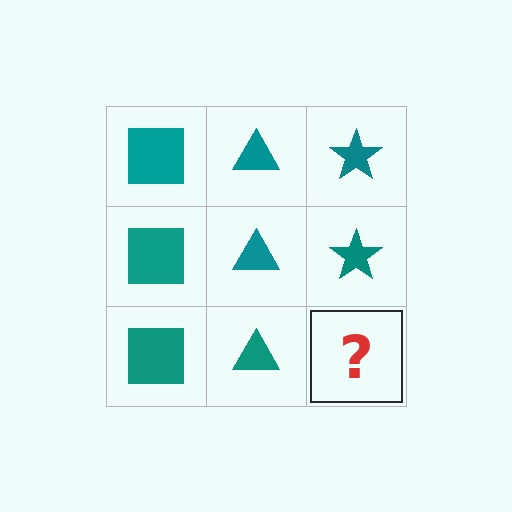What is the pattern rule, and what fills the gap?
The rule is that each column has a consistent shape. The gap should be filled with a teal star.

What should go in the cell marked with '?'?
The missing cell should contain a teal star.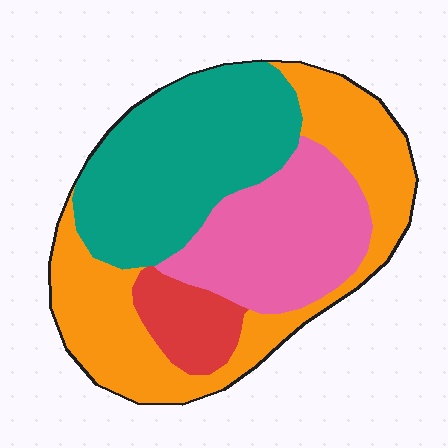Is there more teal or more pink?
Teal.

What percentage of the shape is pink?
Pink covers around 25% of the shape.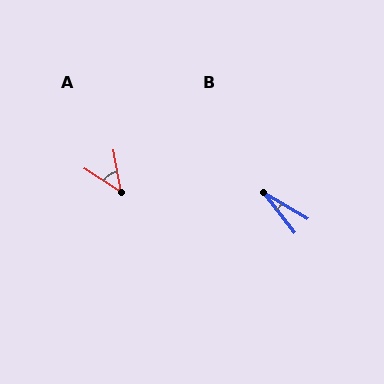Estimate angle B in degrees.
Approximately 22 degrees.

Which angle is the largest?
A, at approximately 48 degrees.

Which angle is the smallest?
B, at approximately 22 degrees.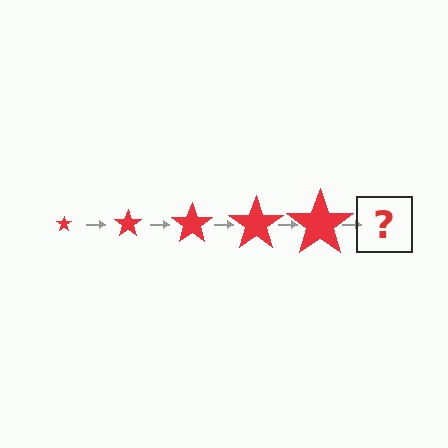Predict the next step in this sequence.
The next step is a red star, larger than the previous one.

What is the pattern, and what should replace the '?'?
The pattern is that the star gets progressively larger each step. The '?' should be a red star, larger than the previous one.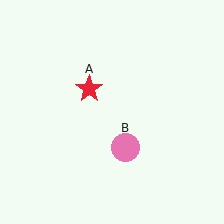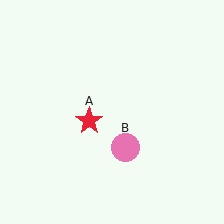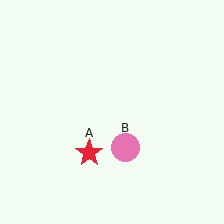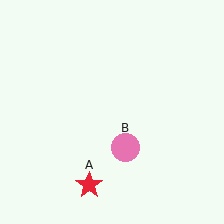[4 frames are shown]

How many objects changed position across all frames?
1 object changed position: red star (object A).